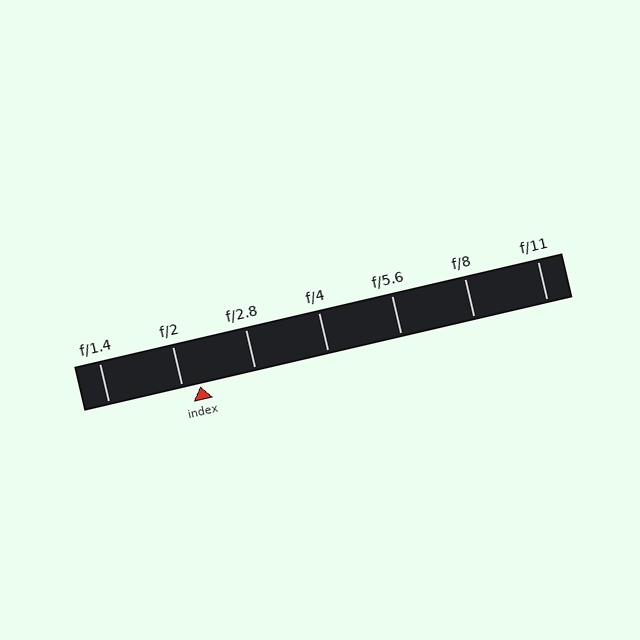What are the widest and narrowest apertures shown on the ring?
The widest aperture shown is f/1.4 and the narrowest is f/11.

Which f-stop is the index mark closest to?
The index mark is closest to f/2.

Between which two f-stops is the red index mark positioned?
The index mark is between f/2 and f/2.8.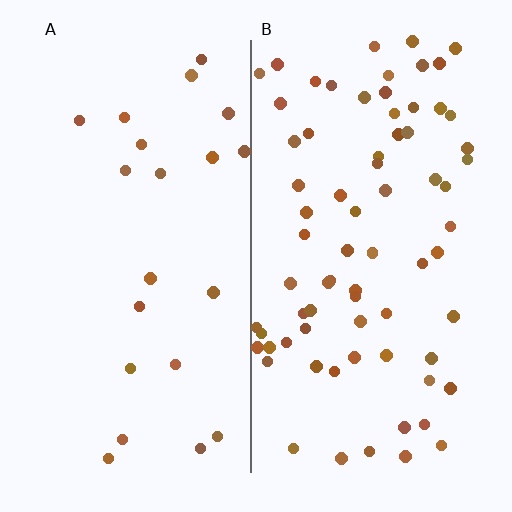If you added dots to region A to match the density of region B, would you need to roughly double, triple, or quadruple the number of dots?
Approximately triple.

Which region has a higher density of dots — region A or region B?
B (the right).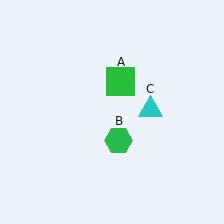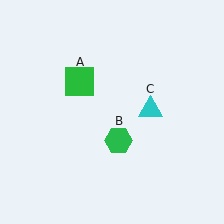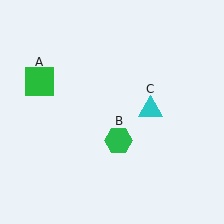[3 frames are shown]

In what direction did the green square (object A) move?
The green square (object A) moved left.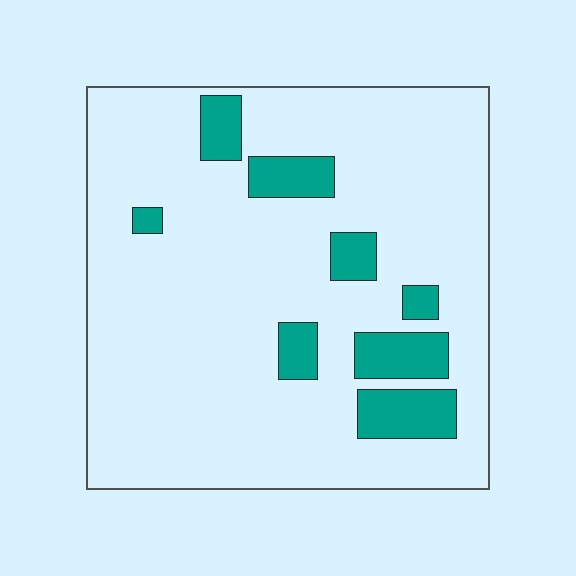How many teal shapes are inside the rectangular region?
8.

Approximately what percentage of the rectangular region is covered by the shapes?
Approximately 15%.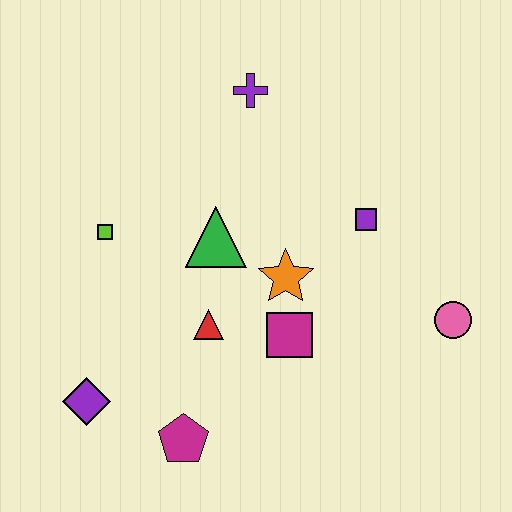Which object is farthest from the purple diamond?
The pink circle is farthest from the purple diamond.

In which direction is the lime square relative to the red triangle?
The lime square is to the left of the red triangle.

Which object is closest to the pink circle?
The purple square is closest to the pink circle.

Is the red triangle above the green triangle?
No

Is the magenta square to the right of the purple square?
No